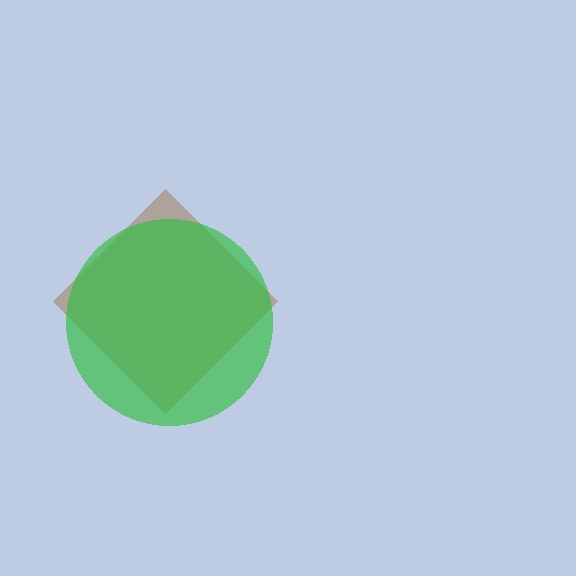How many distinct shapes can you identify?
There are 2 distinct shapes: a brown diamond, a green circle.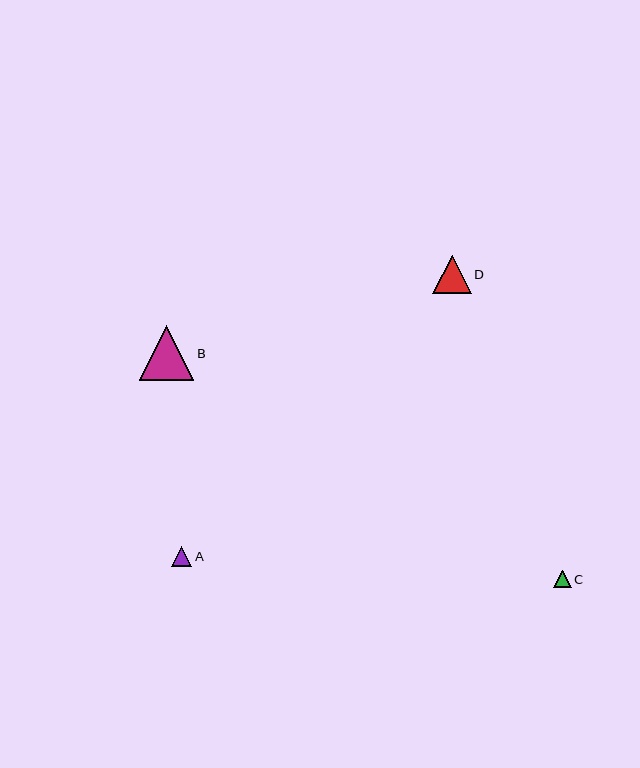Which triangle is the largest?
Triangle B is the largest with a size of approximately 55 pixels.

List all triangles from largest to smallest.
From largest to smallest: B, D, A, C.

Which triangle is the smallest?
Triangle C is the smallest with a size of approximately 18 pixels.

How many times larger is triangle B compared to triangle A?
Triangle B is approximately 2.7 times the size of triangle A.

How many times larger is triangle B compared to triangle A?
Triangle B is approximately 2.7 times the size of triangle A.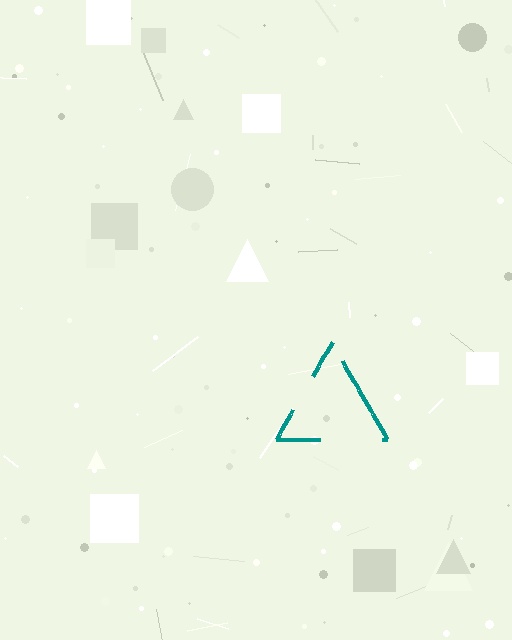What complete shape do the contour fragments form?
The contour fragments form a triangle.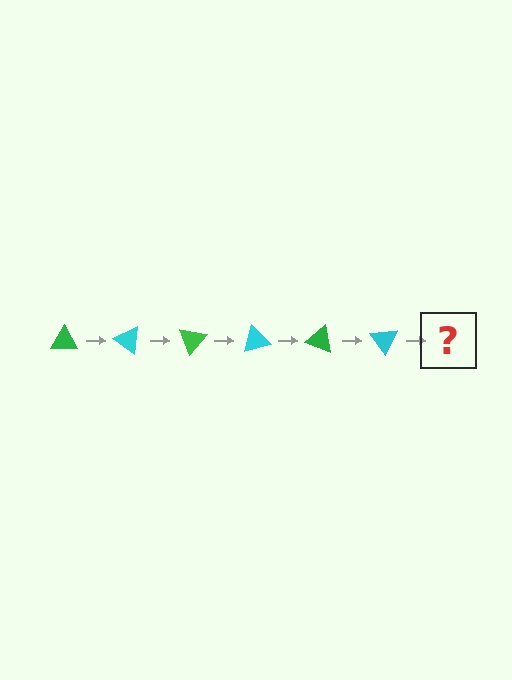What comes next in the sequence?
The next element should be a green triangle, rotated 210 degrees from the start.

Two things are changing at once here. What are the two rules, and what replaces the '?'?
The two rules are that it rotates 35 degrees each step and the color cycles through green and cyan. The '?' should be a green triangle, rotated 210 degrees from the start.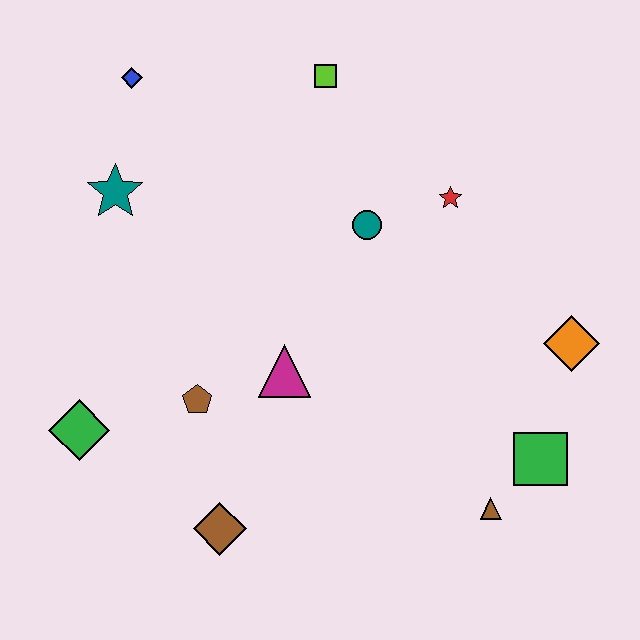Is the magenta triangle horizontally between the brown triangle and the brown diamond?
Yes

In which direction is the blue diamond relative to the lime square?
The blue diamond is to the left of the lime square.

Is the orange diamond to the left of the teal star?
No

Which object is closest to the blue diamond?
The teal star is closest to the blue diamond.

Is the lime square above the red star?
Yes